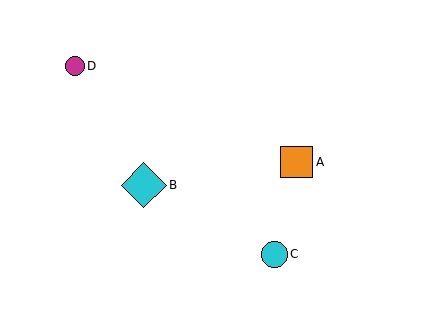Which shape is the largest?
The cyan diamond (labeled B) is the largest.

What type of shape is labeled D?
Shape D is a magenta circle.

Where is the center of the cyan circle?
The center of the cyan circle is at (275, 254).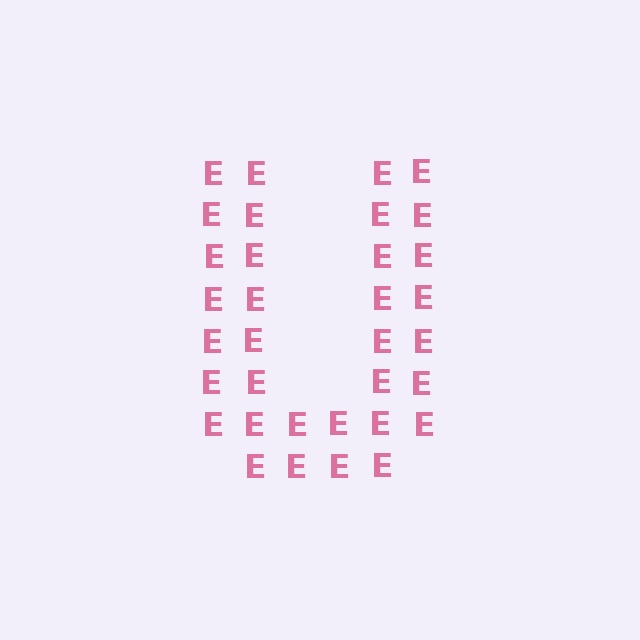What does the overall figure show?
The overall figure shows the letter U.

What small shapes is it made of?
It is made of small letter E's.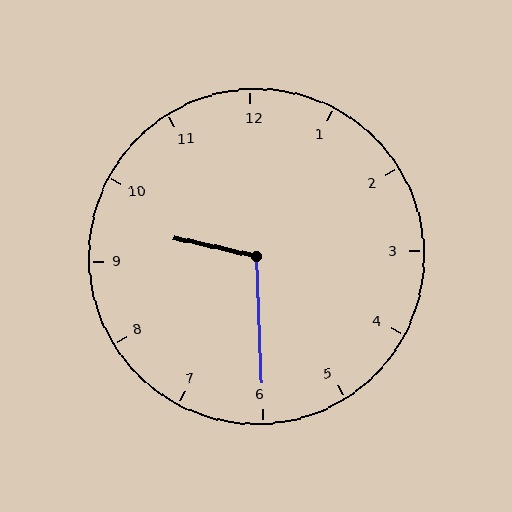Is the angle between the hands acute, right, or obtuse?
It is obtuse.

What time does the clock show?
9:30.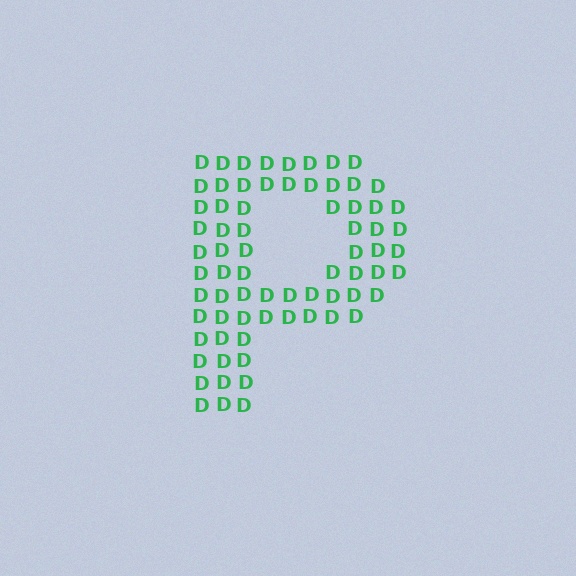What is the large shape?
The large shape is the letter P.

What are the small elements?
The small elements are letter D's.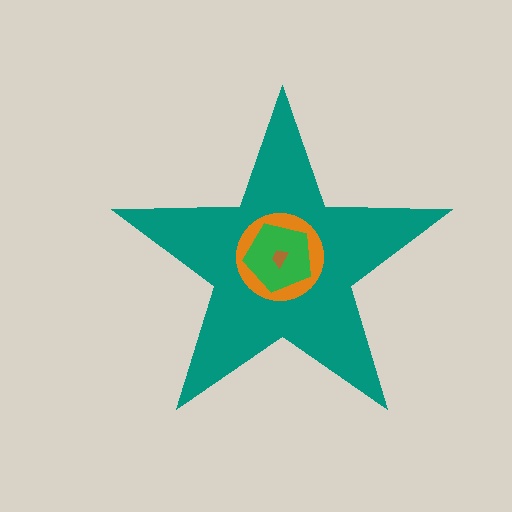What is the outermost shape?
The teal star.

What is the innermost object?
The brown trapezoid.